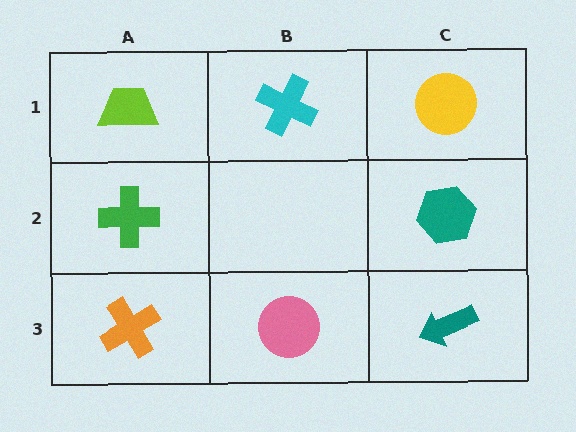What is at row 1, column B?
A cyan cross.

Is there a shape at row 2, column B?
No, that cell is empty.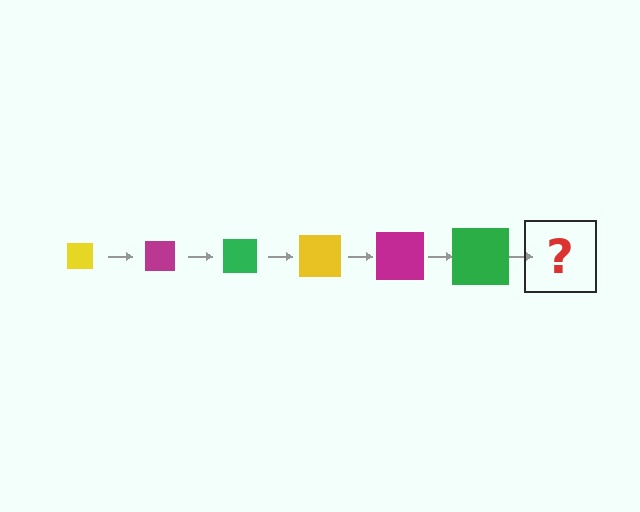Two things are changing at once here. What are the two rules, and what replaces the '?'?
The two rules are that the square grows larger each step and the color cycles through yellow, magenta, and green. The '?' should be a yellow square, larger than the previous one.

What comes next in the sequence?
The next element should be a yellow square, larger than the previous one.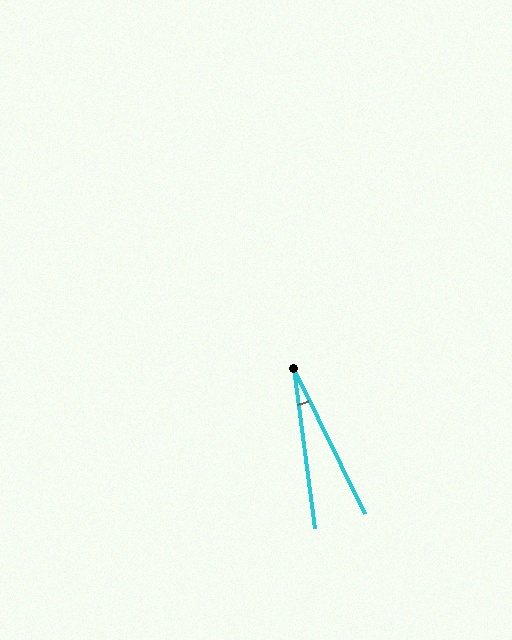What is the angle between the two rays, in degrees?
Approximately 19 degrees.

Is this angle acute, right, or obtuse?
It is acute.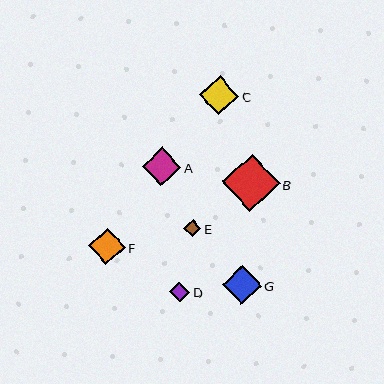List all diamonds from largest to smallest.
From largest to smallest: B, G, C, A, F, D, E.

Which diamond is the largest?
Diamond B is the largest with a size of approximately 57 pixels.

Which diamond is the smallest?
Diamond E is the smallest with a size of approximately 17 pixels.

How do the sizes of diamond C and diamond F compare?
Diamond C and diamond F are approximately the same size.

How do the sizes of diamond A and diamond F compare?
Diamond A and diamond F are approximately the same size.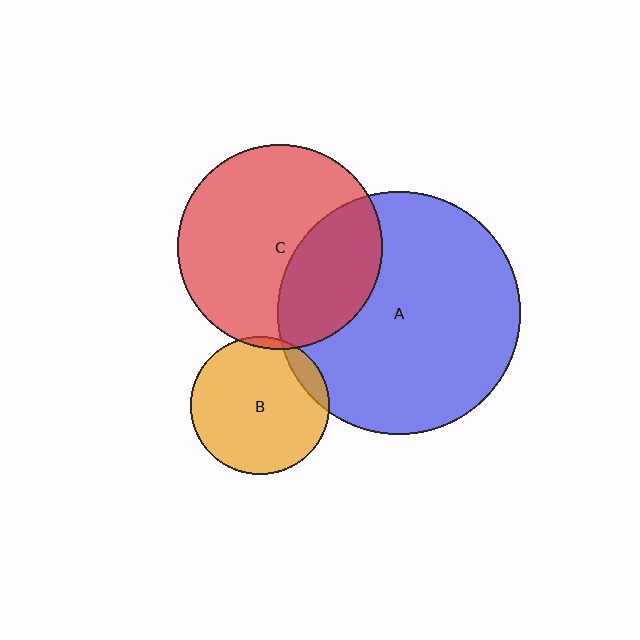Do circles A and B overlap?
Yes.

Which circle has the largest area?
Circle A (blue).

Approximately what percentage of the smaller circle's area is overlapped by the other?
Approximately 10%.